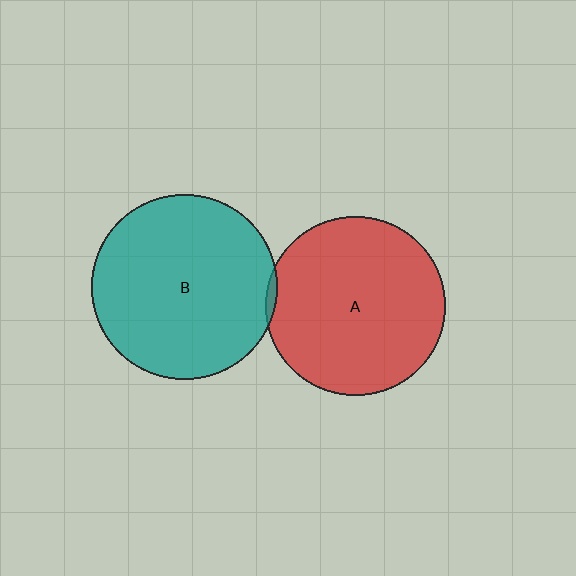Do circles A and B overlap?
Yes.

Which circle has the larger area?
Circle B (teal).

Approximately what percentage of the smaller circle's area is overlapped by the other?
Approximately 5%.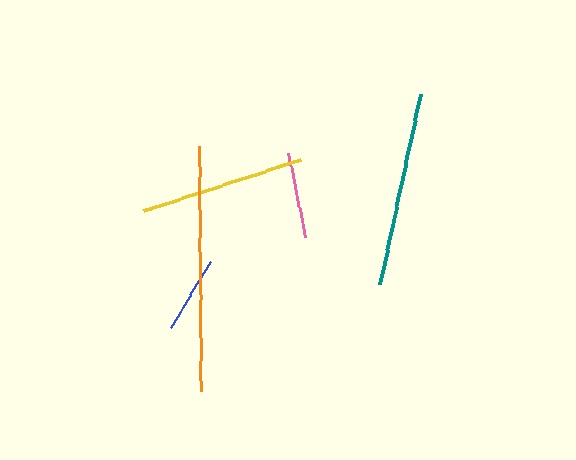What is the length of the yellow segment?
The yellow segment is approximately 167 pixels long.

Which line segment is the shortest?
The blue line is the shortest at approximately 76 pixels.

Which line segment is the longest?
The orange line is the longest at approximately 245 pixels.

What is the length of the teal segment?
The teal segment is approximately 195 pixels long.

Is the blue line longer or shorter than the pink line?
The pink line is longer than the blue line.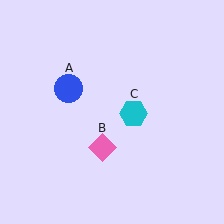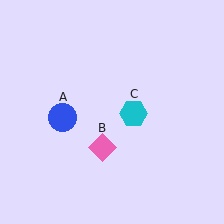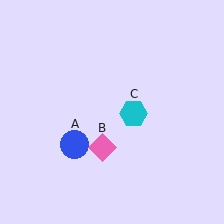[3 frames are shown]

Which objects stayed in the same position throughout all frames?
Pink diamond (object B) and cyan hexagon (object C) remained stationary.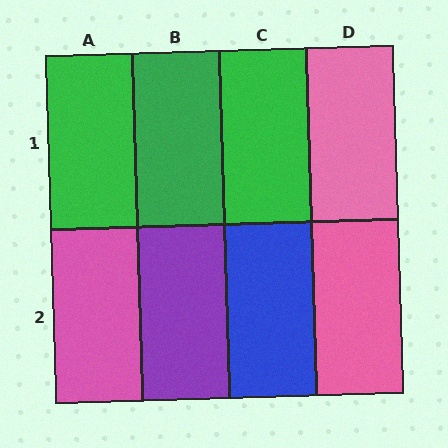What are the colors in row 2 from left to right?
Pink, purple, blue, pink.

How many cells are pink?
3 cells are pink.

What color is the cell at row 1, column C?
Green.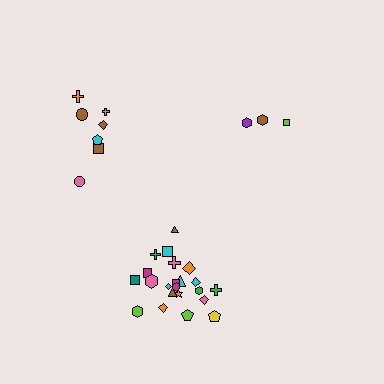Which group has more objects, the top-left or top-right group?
The top-left group.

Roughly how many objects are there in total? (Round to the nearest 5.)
Roughly 30 objects in total.